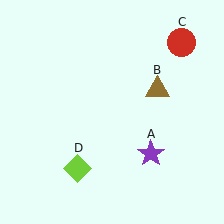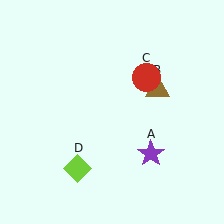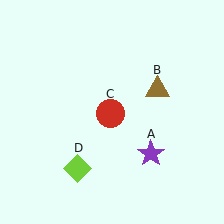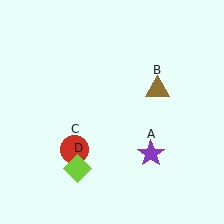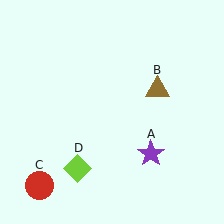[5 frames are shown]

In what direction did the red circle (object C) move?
The red circle (object C) moved down and to the left.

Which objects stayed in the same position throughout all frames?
Purple star (object A) and brown triangle (object B) and lime diamond (object D) remained stationary.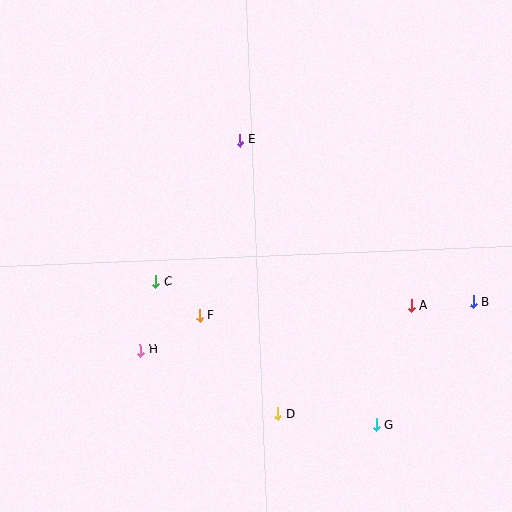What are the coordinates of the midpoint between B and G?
The midpoint between B and G is at (424, 364).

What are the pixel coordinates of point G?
Point G is at (376, 425).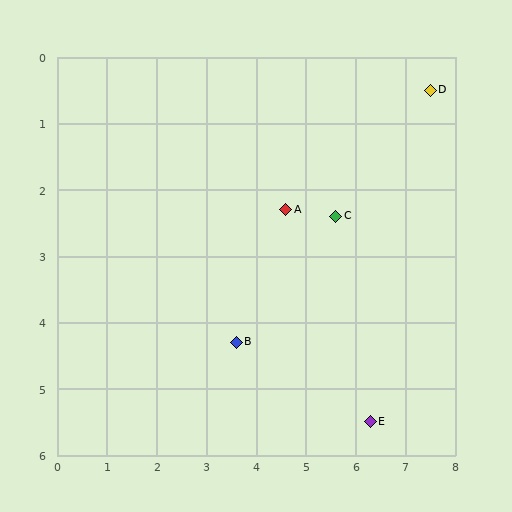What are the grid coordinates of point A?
Point A is at approximately (4.6, 2.3).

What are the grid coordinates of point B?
Point B is at approximately (3.6, 4.3).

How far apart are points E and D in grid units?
Points E and D are about 5.1 grid units apart.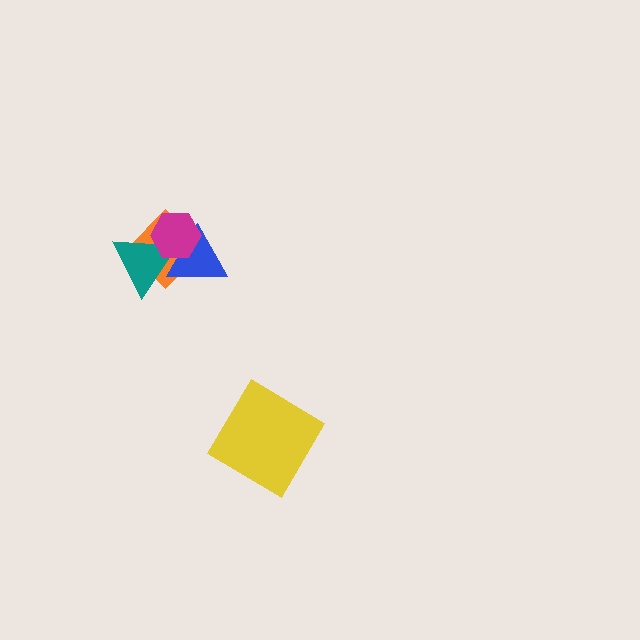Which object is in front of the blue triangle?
The magenta hexagon is in front of the blue triangle.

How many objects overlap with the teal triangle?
3 objects overlap with the teal triangle.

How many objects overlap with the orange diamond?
3 objects overlap with the orange diamond.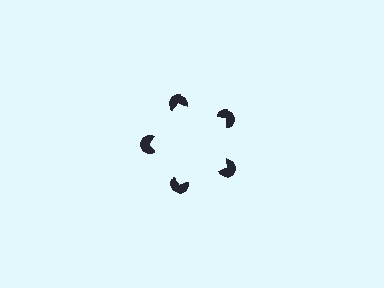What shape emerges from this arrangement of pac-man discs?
An illusory pentagon — its edges are inferred from the aligned wedge cuts in the pac-man discs, not physically drawn.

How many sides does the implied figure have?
5 sides.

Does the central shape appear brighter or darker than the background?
It typically appears slightly brighter than the background, even though no actual brightness change is drawn.